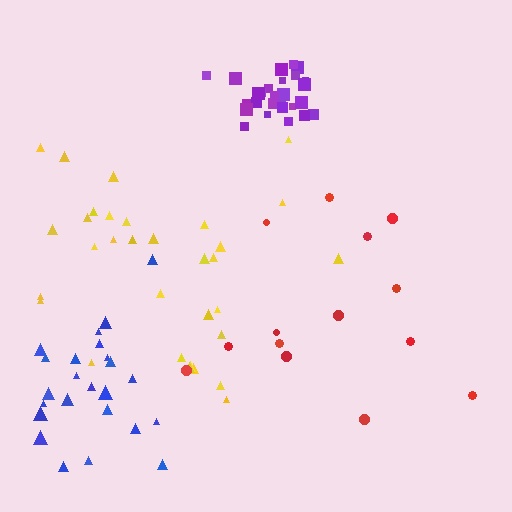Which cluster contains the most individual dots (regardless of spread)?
Yellow (32).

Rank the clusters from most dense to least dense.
purple, blue, yellow, red.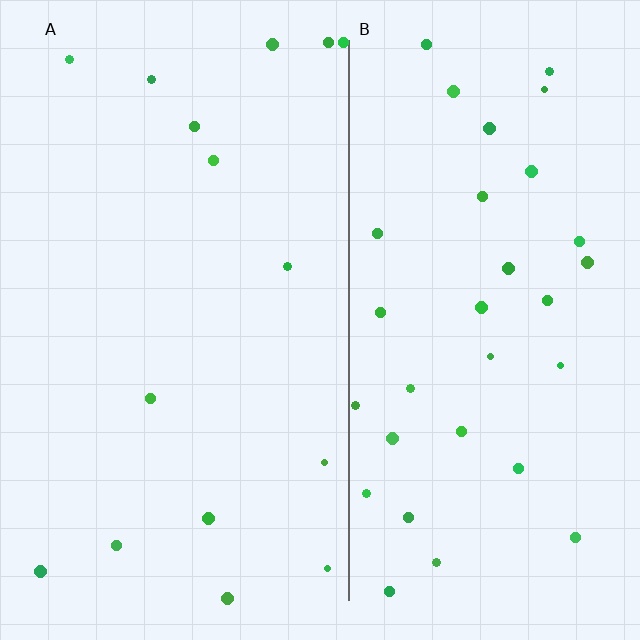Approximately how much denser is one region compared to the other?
Approximately 2.1× — region B over region A.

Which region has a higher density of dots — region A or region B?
B (the right).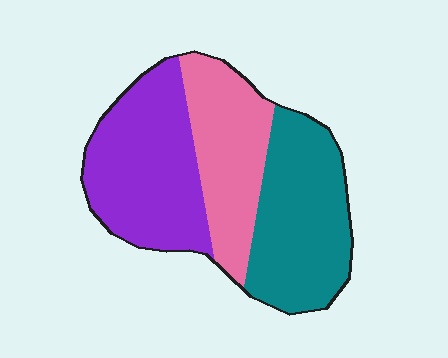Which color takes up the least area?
Pink, at roughly 30%.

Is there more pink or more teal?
Teal.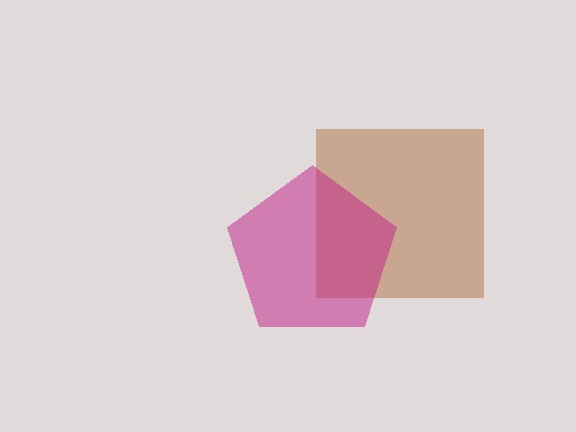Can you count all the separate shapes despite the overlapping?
Yes, there are 2 separate shapes.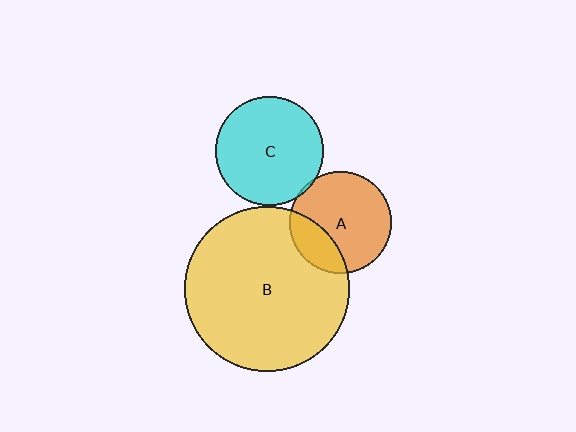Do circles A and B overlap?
Yes.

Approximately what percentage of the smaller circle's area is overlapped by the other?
Approximately 25%.